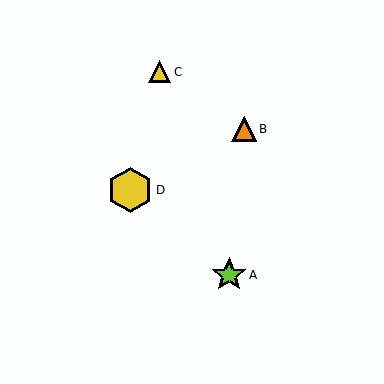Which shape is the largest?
The yellow hexagon (labeled D) is the largest.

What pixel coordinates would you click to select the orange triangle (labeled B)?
Click at (244, 129) to select the orange triangle B.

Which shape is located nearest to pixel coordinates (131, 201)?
The yellow hexagon (labeled D) at (130, 190) is nearest to that location.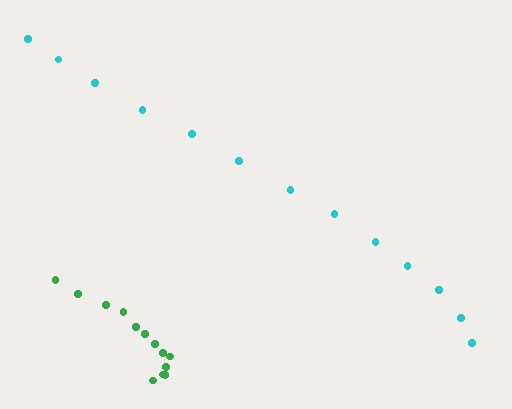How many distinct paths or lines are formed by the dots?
There are 2 distinct paths.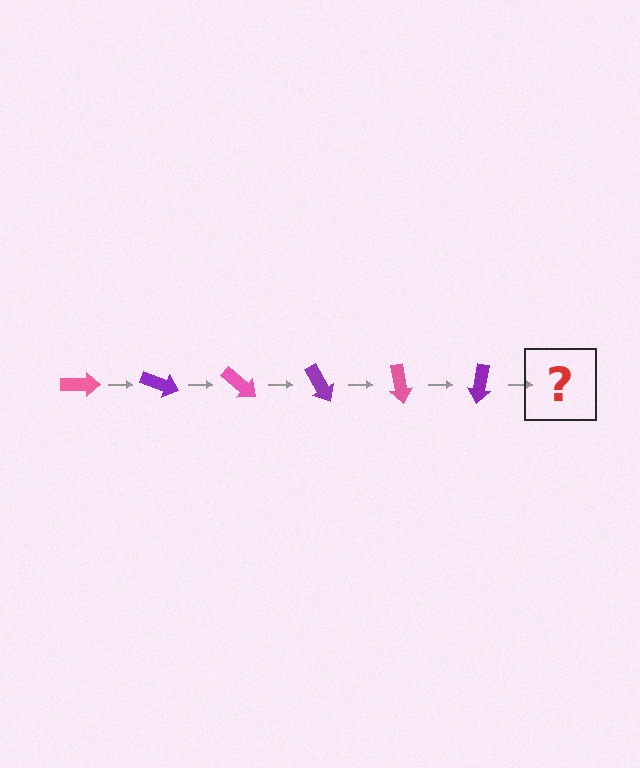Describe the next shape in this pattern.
It should be a pink arrow, rotated 120 degrees from the start.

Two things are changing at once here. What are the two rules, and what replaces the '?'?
The two rules are that it rotates 20 degrees each step and the color cycles through pink and purple. The '?' should be a pink arrow, rotated 120 degrees from the start.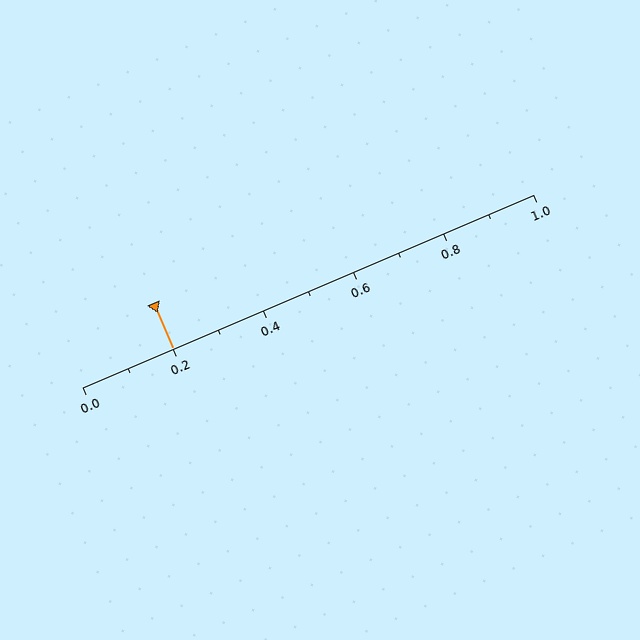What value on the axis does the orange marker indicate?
The marker indicates approximately 0.2.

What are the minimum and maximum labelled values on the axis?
The axis runs from 0.0 to 1.0.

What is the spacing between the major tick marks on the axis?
The major ticks are spaced 0.2 apart.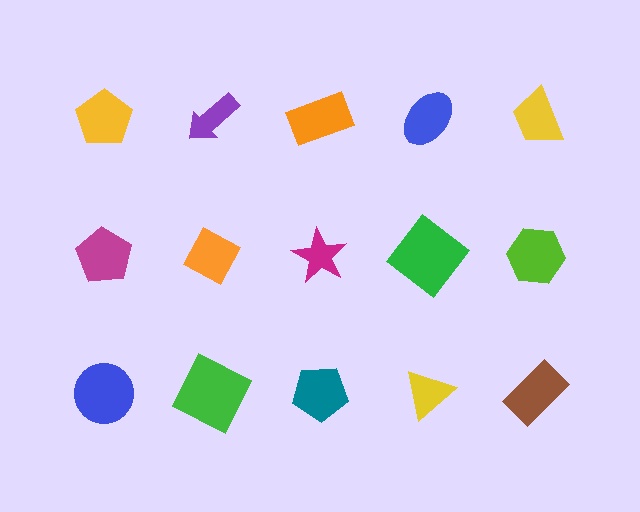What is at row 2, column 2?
An orange diamond.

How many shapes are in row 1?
5 shapes.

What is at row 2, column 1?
A magenta pentagon.